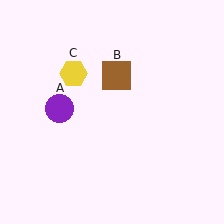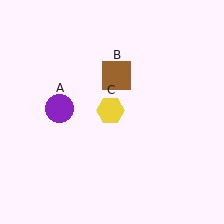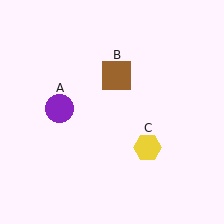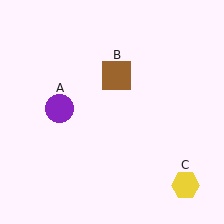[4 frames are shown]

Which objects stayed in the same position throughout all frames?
Purple circle (object A) and brown square (object B) remained stationary.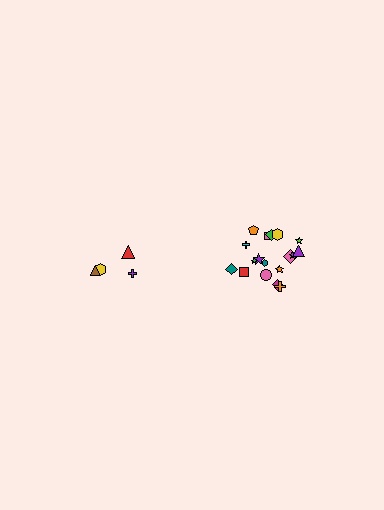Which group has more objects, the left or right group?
The right group.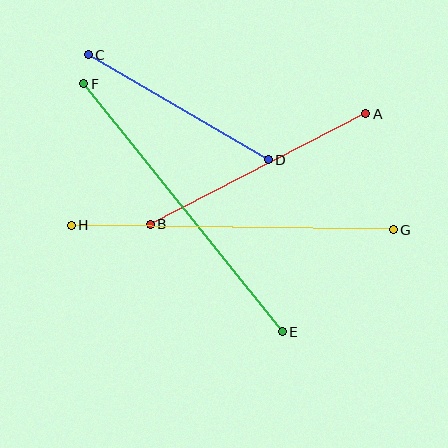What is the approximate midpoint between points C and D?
The midpoint is at approximately (178, 107) pixels.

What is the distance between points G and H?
The distance is approximately 322 pixels.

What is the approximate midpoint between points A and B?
The midpoint is at approximately (258, 169) pixels.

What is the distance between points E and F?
The distance is approximately 318 pixels.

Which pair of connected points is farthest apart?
Points G and H are farthest apart.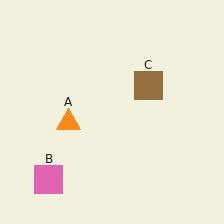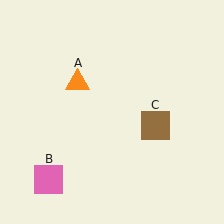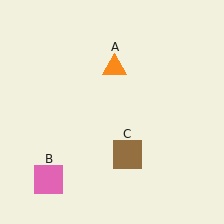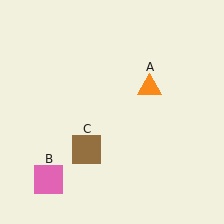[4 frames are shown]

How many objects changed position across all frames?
2 objects changed position: orange triangle (object A), brown square (object C).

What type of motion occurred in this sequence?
The orange triangle (object A), brown square (object C) rotated clockwise around the center of the scene.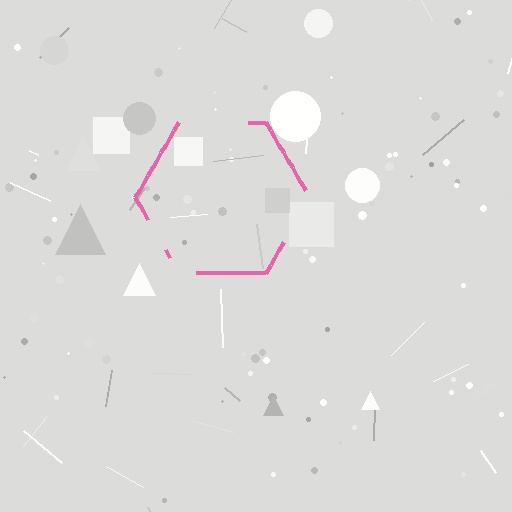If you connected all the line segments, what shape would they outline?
They would outline a hexagon.